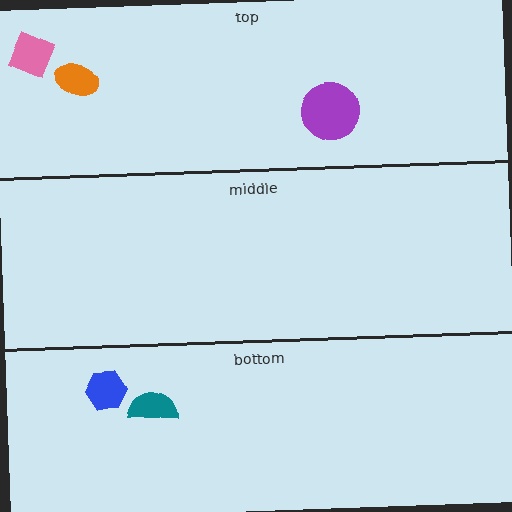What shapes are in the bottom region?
The teal semicircle, the blue hexagon.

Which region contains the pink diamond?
The top region.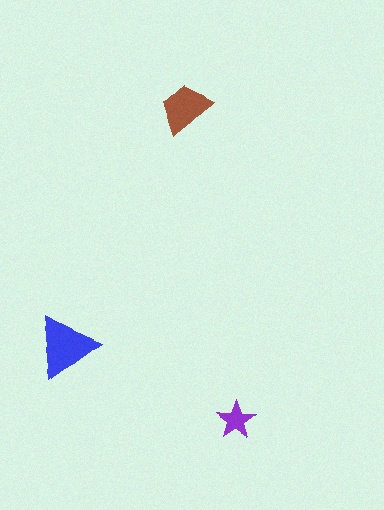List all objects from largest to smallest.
The blue triangle, the brown trapezoid, the purple star.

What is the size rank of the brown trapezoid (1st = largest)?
2nd.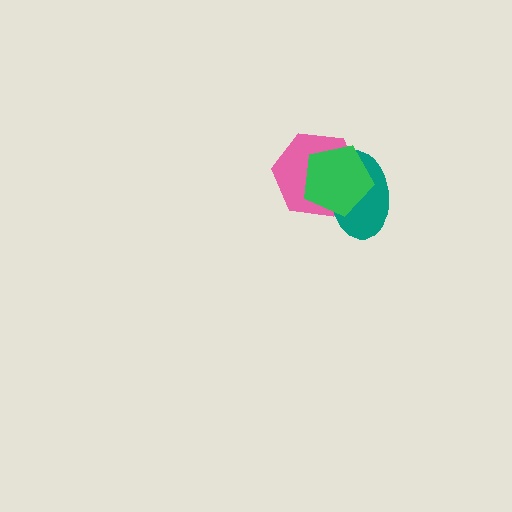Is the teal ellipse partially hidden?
Yes, it is partially covered by another shape.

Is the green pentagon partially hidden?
No, no other shape covers it.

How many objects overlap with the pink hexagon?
2 objects overlap with the pink hexagon.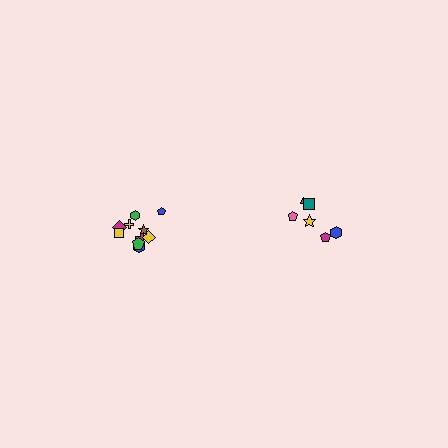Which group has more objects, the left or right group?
The left group.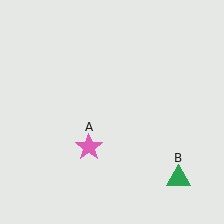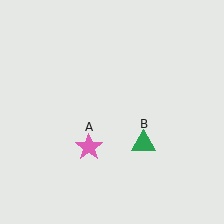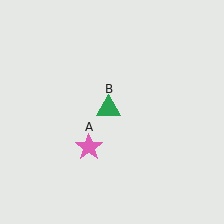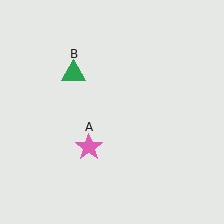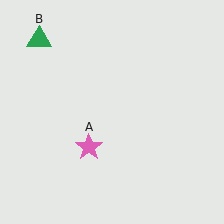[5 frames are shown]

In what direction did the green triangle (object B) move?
The green triangle (object B) moved up and to the left.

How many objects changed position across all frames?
1 object changed position: green triangle (object B).